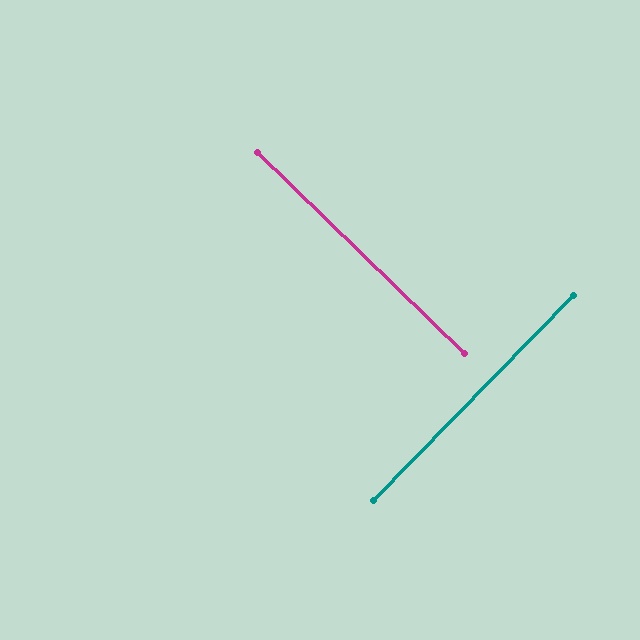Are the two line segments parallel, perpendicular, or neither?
Perpendicular — they meet at approximately 90°.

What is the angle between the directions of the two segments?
Approximately 90 degrees.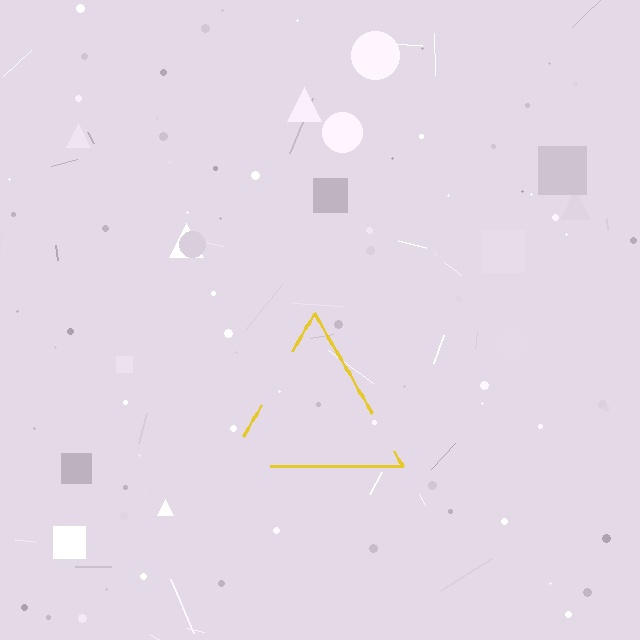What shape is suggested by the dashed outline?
The dashed outline suggests a triangle.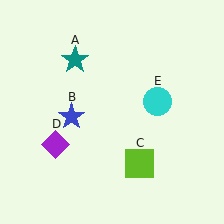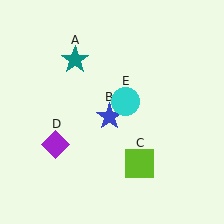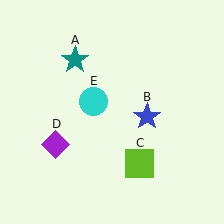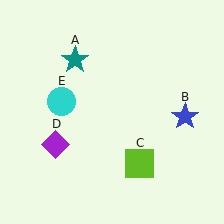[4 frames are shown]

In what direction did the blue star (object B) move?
The blue star (object B) moved right.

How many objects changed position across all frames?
2 objects changed position: blue star (object B), cyan circle (object E).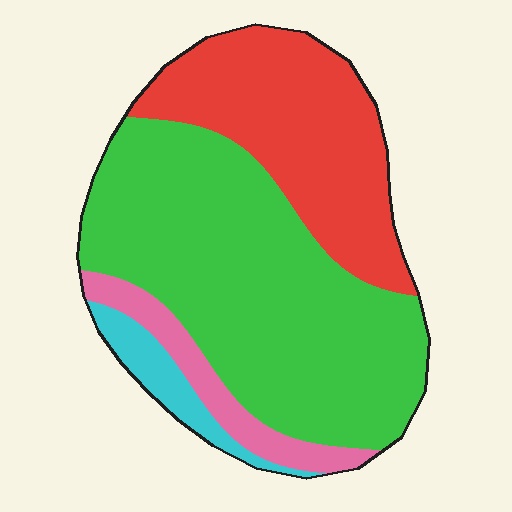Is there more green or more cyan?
Green.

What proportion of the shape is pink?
Pink takes up about one tenth (1/10) of the shape.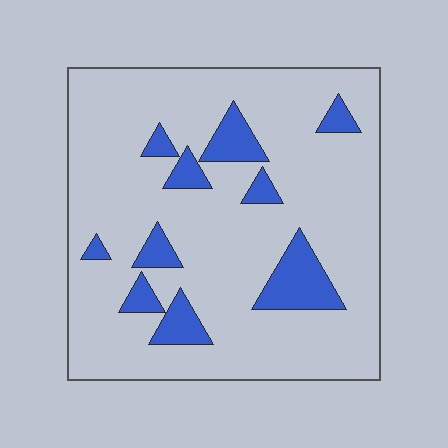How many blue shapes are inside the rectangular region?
10.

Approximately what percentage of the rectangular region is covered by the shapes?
Approximately 15%.